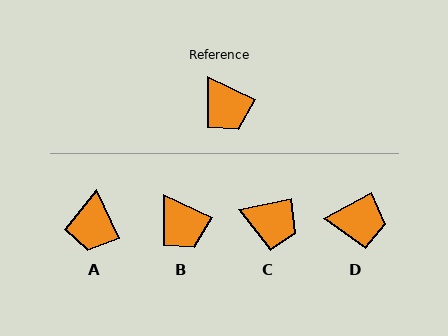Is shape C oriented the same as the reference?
No, it is off by about 38 degrees.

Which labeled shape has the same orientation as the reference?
B.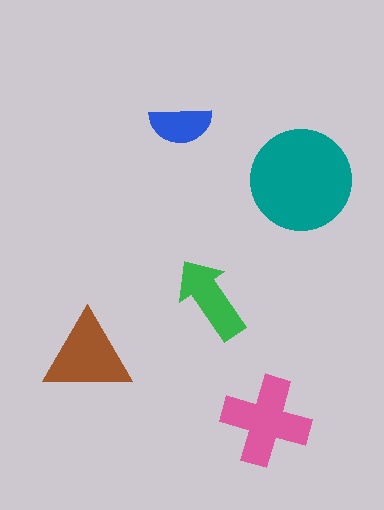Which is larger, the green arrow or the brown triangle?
The brown triangle.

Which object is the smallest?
The blue semicircle.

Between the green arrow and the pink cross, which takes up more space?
The pink cross.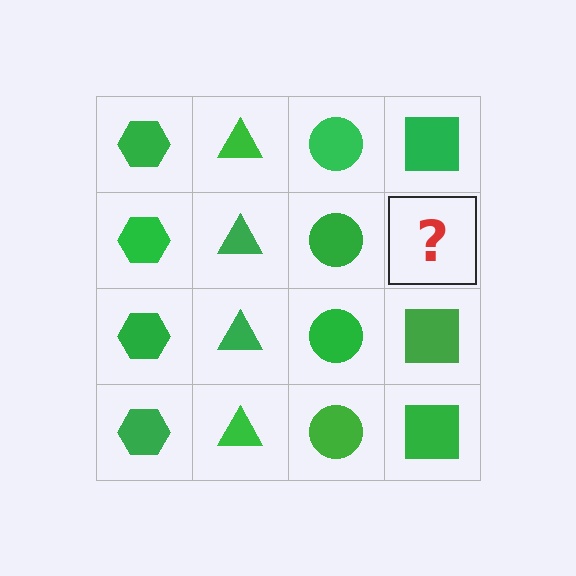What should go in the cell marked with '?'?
The missing cell should contain a green square.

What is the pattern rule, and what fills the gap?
The rule is that each column has a consistent shape. The gap should be filled with a green square.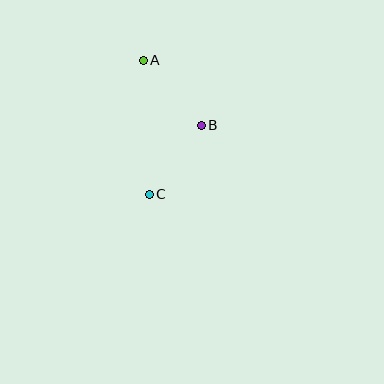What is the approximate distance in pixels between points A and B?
The distance between A and B is approximately 87 pixels.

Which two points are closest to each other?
Points B and C are closest to each other.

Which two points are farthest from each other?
Points A and C are farthest from each other.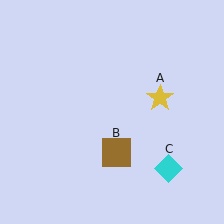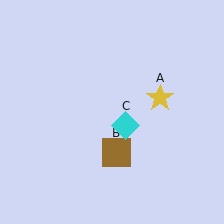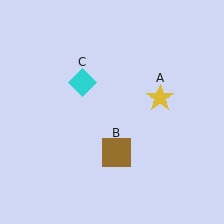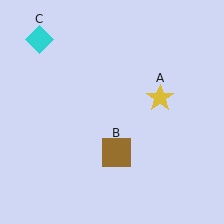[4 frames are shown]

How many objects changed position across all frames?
1 object changed position: cyan diamond (object C).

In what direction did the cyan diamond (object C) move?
The cyan diamond (object C) moved up and to the left.